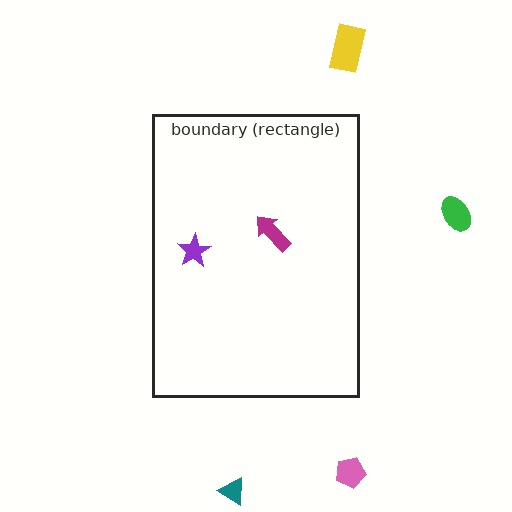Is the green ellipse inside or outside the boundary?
Outside.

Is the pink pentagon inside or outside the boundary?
Outside.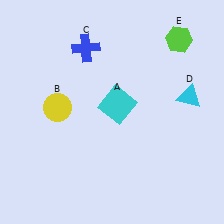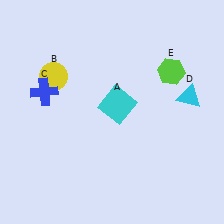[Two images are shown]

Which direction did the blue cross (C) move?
The blue cross (C) moved down.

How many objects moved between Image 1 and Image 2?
3 objects moved between the two images.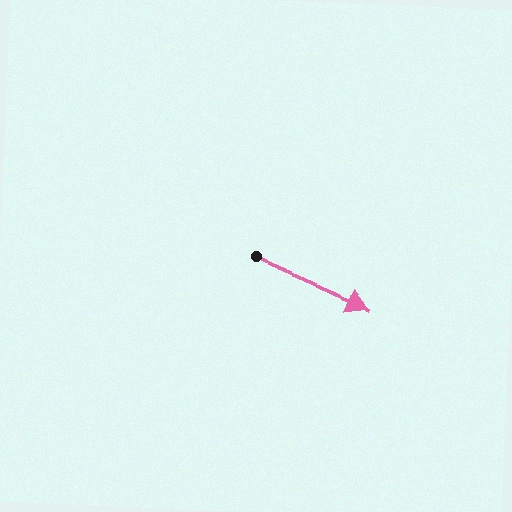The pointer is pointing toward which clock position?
Roughly 4 o'clock.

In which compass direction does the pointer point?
Southeast.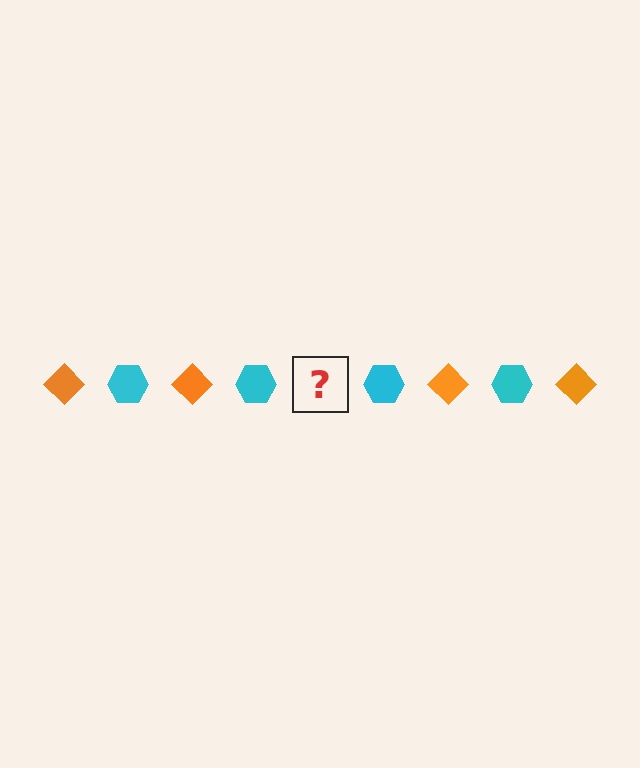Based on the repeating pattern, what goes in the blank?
The blank should be an orange diamond.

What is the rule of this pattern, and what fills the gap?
The rule is that the pattern alternates between orange diamond and cyan hexagon. The gap should be filled with an orange diamond.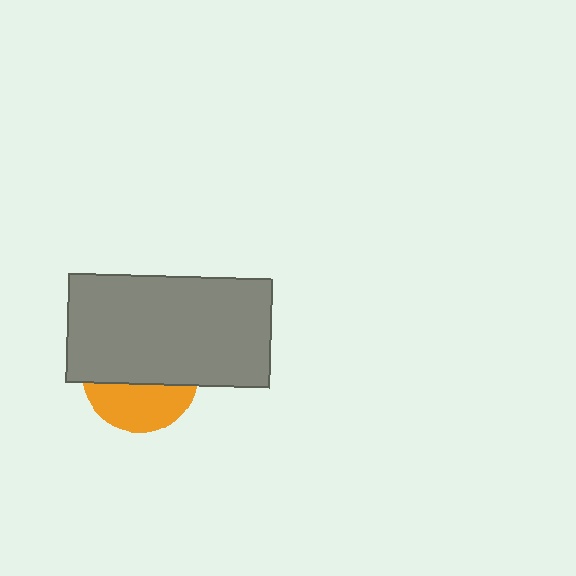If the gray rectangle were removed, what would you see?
You would see the complete orange circle.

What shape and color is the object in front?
The object in front is a gray rectangle.